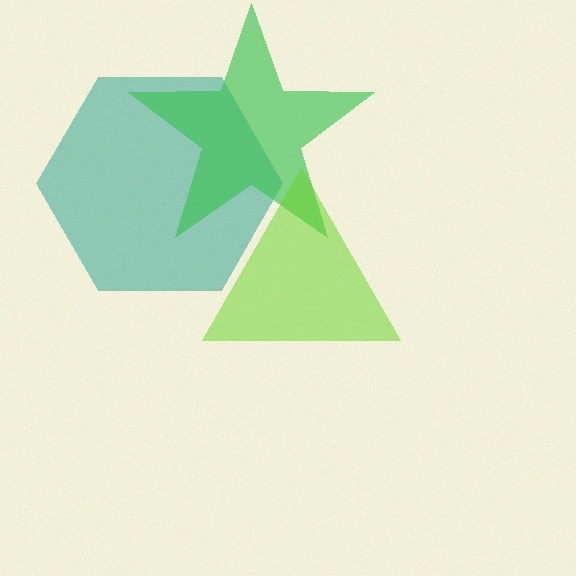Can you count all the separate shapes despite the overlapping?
Yes, there are 3 separate shapes.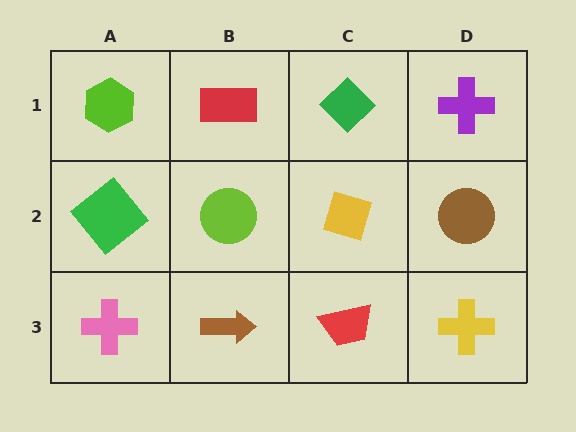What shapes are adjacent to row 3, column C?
A yellow diamond (row 2, column C), a brown arrow (row 3, column B), a yellow cross (row 3, column D).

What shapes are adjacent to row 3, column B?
A lime circle (row 2, column B), a pink cross (row 3, column A), a red trapezoid (row 3, column C).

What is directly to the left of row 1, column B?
A lime hexagon.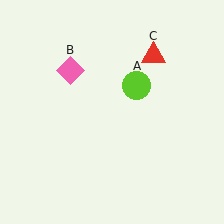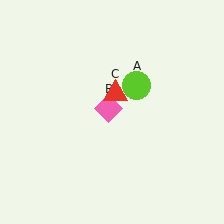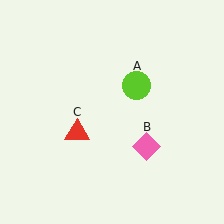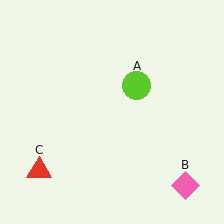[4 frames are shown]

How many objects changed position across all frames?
2 objects changed position: pink diamond (object B), red triangle (object C).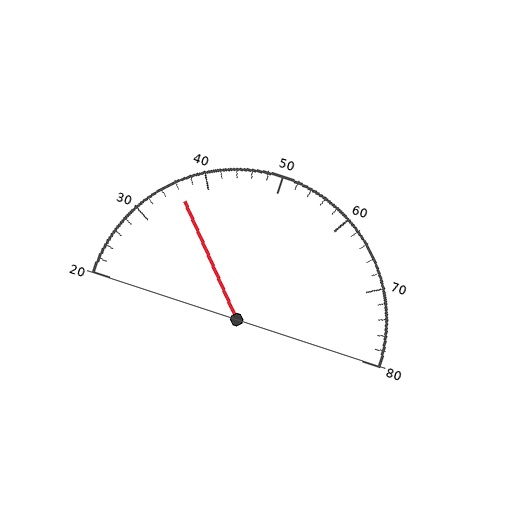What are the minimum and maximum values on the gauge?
The gauge ranges from 20 to 80.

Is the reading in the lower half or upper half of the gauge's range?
The reading is in the lower half of the range (20 to 80).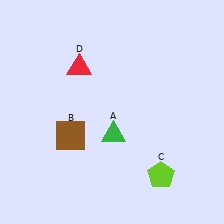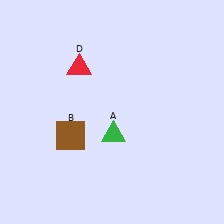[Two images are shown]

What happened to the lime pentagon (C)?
The lime pentagon (C) was removed in Image 2. It was in the bottom-right area of Image 1.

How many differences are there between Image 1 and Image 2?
There is 1 difference between the two images.